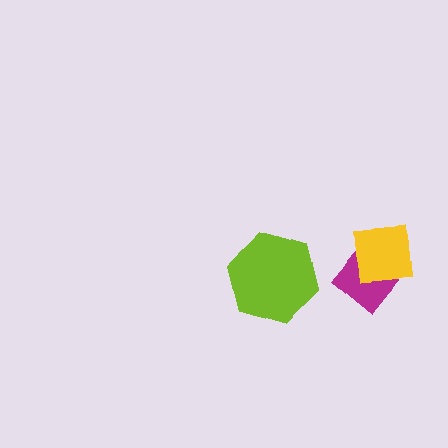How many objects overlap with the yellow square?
1 object overlaps with the yellow square.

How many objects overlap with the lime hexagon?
0 objects overlap with the lime hexagon.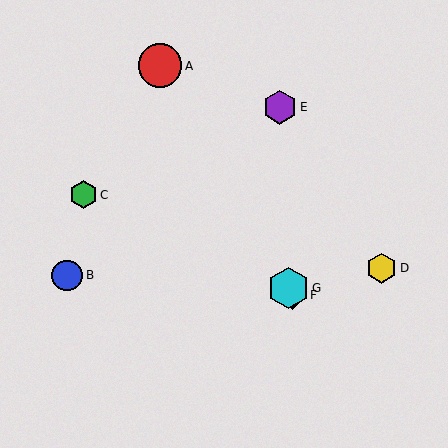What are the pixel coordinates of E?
Object E is at (280, 107).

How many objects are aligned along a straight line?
3 objects (A, F, G) are aligned along a straight line.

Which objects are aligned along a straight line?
Objects A, F, G are aligned along a straight line.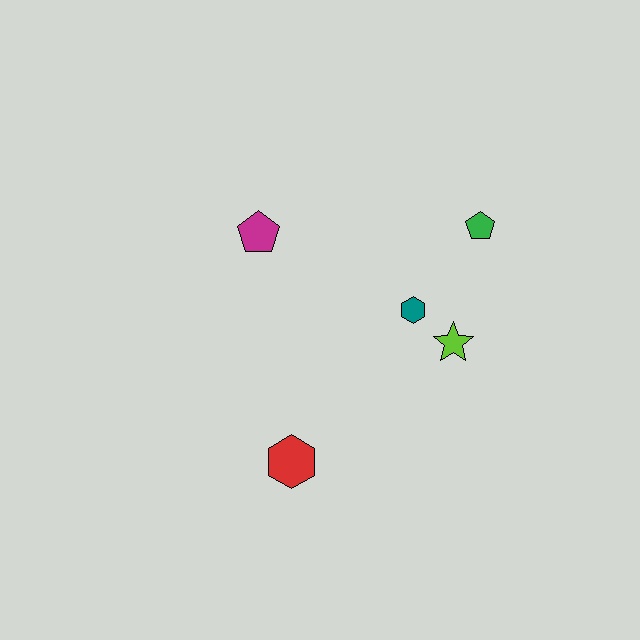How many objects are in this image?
There are 5 objects.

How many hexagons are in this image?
There are 2 hexagons.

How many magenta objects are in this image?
There is 1 magenta object.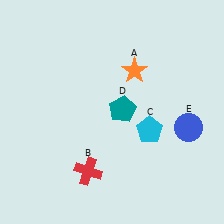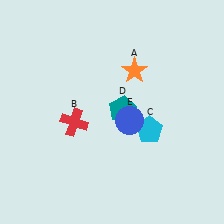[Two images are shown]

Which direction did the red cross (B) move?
The red cross (B) moved up.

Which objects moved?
The objects that moved are: the red cross (B), the blue circle (E).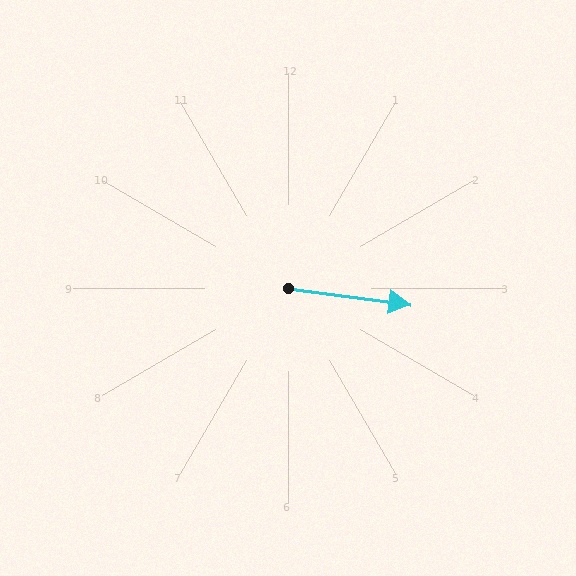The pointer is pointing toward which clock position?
Roughly 3 o'clock.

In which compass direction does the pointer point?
East.